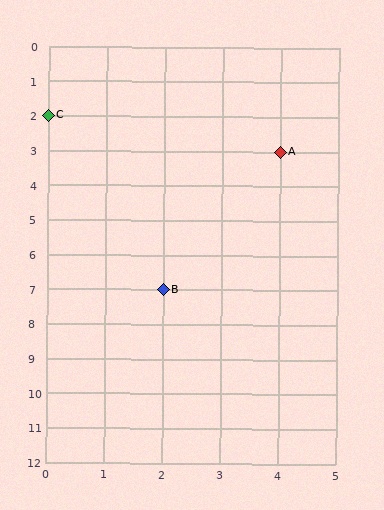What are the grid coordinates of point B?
Point B is at grid coordinates (2, 7).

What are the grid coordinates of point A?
Point A is at grid coordinates (4, 3).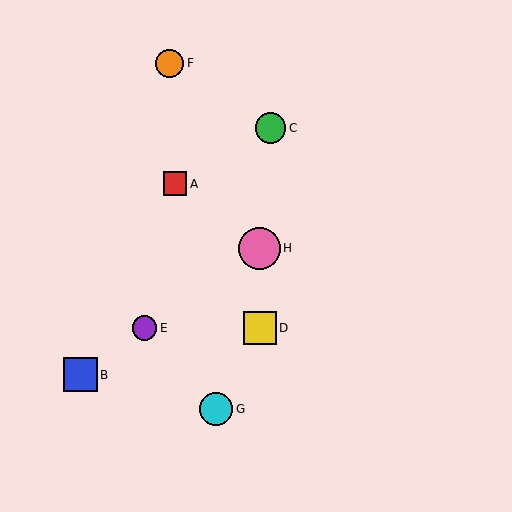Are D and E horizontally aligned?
Yes, both are at y≈328.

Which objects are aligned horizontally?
Objects D, E are aligned horizontally.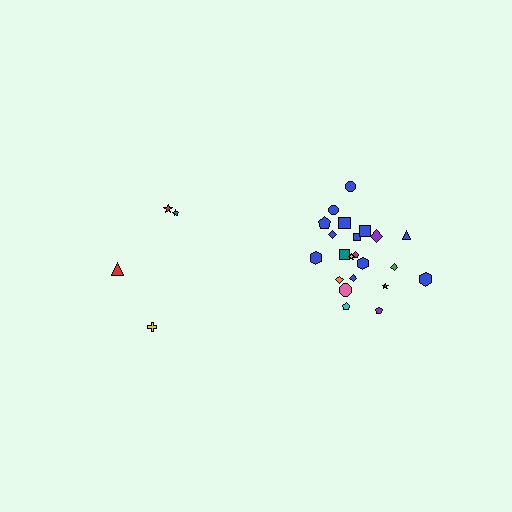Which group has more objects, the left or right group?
The right group.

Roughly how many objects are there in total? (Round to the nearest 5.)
Roughly 25 objects in total.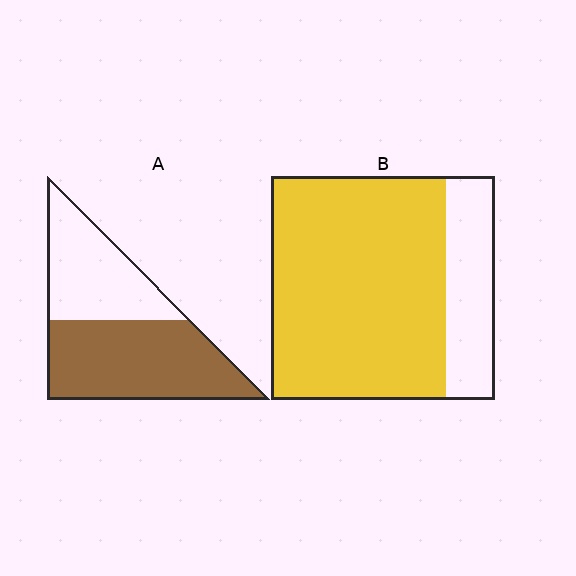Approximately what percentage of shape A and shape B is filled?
A is approximately 60% and B is approximately 80%.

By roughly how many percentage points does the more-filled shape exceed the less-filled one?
By roughly 20 percentage points (B over A).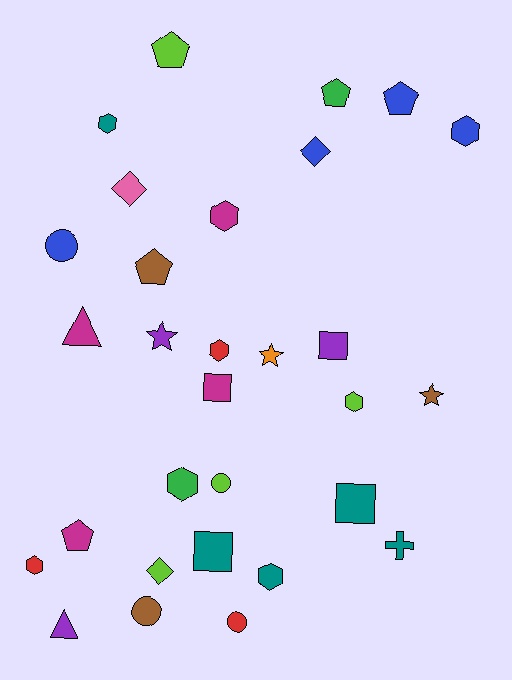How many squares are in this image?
There are 4 squares.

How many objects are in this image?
There are 30 objects.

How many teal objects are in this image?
There are 5 teal objects.